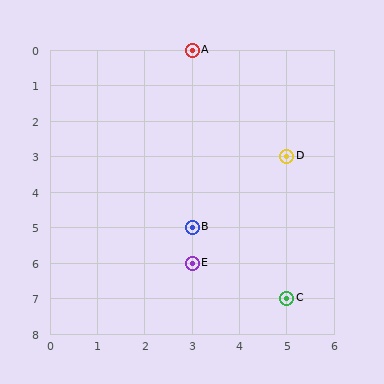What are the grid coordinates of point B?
Point B is at grid coordinates (3, 5).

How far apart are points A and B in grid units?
Points A and B are 5 rows apart.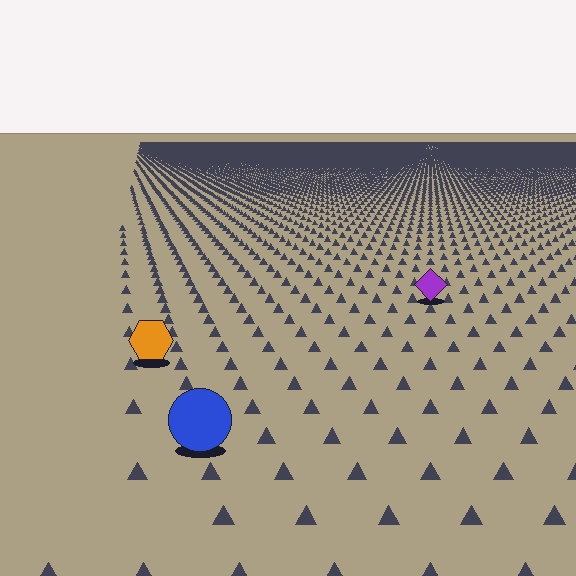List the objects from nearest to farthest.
From nearest to farthest: the blue circle, the orange hexagon, the purple diamond.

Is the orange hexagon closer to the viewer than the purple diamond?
Yes. The orange hexagon is closer — you can tell from the texture gradient: the ground texture is coarser near it.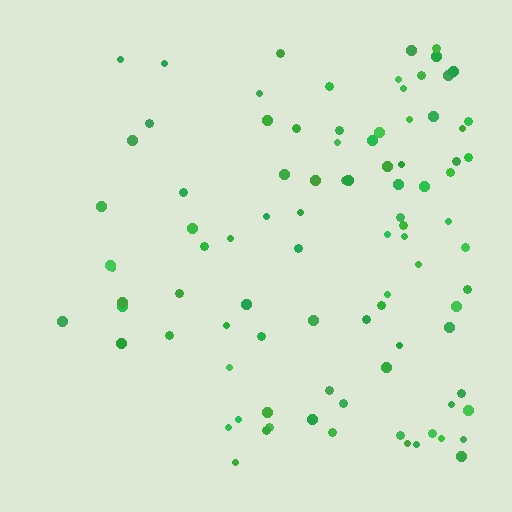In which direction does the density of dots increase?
From left to right, with the right side densest.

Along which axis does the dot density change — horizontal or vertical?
Horizontal.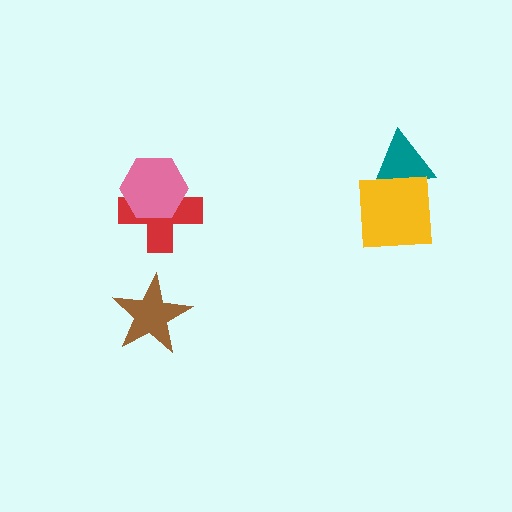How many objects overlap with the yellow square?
1 object overlaps with the yellow square.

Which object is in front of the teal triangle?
The yellow square is in front of the teal triangle.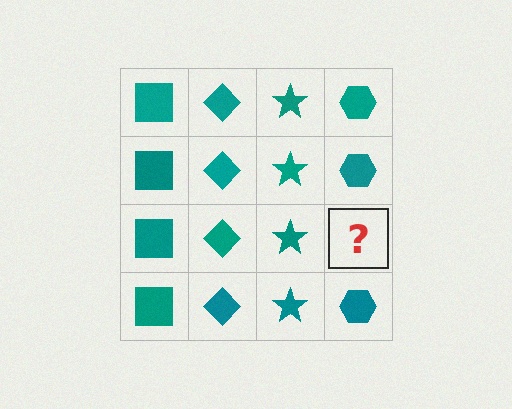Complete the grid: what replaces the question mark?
The question mark should be replaced with a teal hexagon.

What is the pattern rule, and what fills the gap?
The rule is that each column has a consistent shape. The gap should be filled with a teal hexagon.